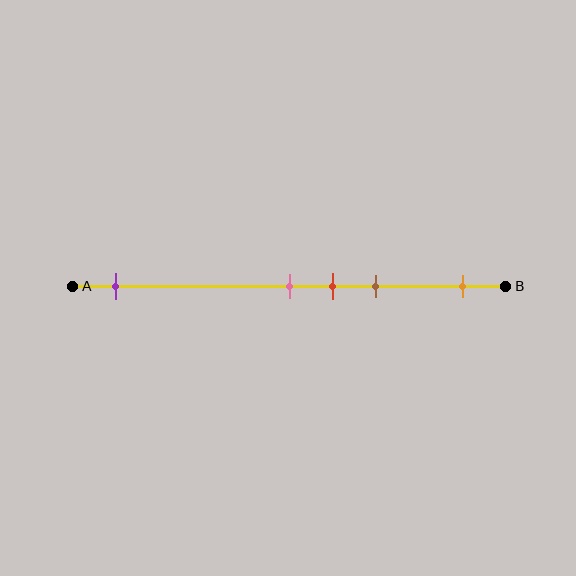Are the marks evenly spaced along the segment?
No, the marks are not evenly spaced.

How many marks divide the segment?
There are 5 marks dividing the segment.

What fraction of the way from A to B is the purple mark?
The purple mark is approximately 10% (0.1) of the way from A to B.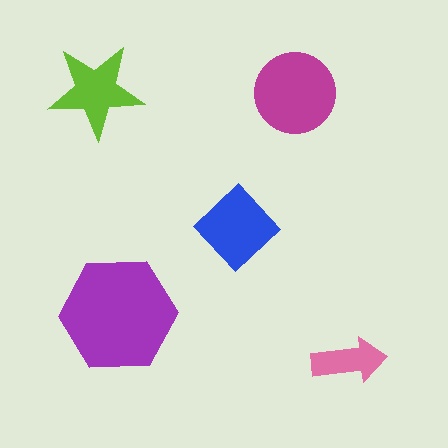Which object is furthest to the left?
The lime star is leftmost.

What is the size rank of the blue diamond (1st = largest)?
3rd.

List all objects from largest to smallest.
The purple hexagon, the magenta circle, the blue diamond, the lime star, the pink arrow.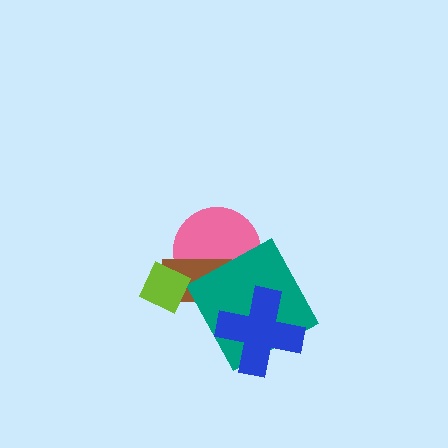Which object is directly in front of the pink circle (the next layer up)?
The brown rectangle is directly in front of the pink circle.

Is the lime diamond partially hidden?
No, no other shape covers it.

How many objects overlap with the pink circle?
3 objects overlap with the pink circle.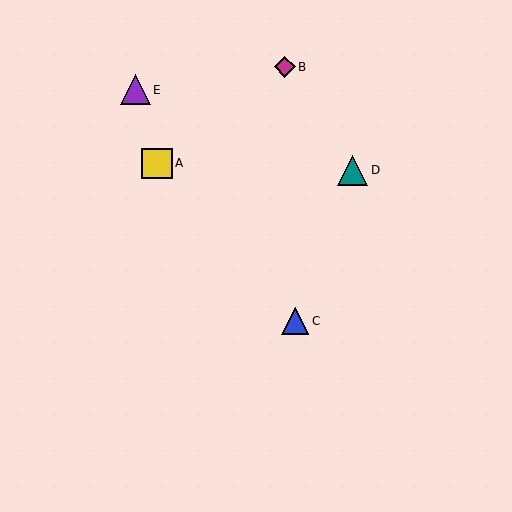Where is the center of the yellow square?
The center of the yellow square is at (157, 163).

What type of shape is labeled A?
Shape A is a yellow square.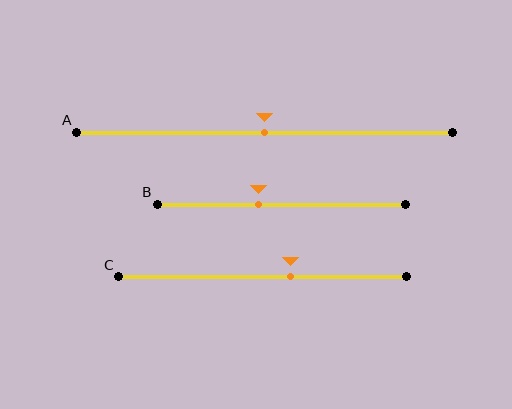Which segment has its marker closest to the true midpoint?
Segment A has its marker closest to the true midpoint.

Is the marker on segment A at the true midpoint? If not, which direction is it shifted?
Yes, the marker on segment A is at the true midpoint.